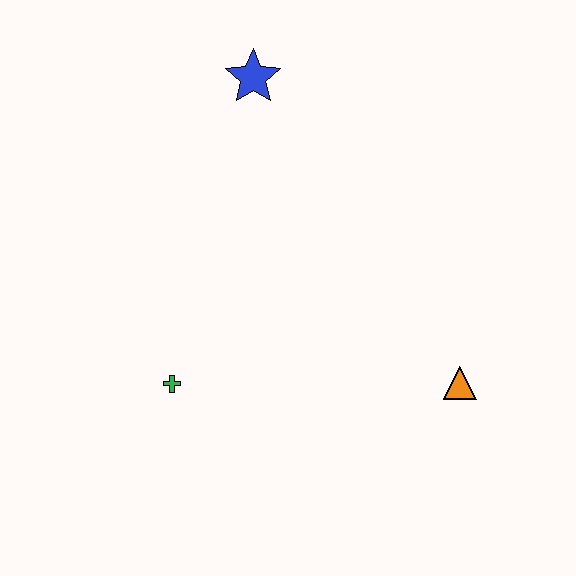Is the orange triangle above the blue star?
No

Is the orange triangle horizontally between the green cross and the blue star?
No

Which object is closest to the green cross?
The orange triangle is closest to the green cross.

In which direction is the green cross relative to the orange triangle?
The green cross is to the left of the orange triangle.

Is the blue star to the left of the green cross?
No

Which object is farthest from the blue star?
The orange triangle is farthest from the blue star.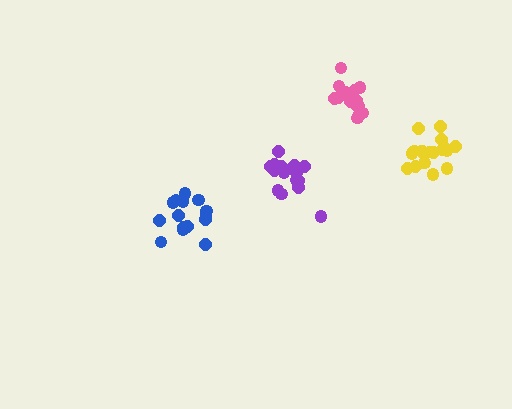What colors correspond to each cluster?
The clusters are colored: yellow, blue, pink, purple.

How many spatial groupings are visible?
There are 4 spatial groupings.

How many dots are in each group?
Group 1: 18 dots, Group 2: 15 dots, Group 3: 14 dots, Group 4: 17 dots (64 total).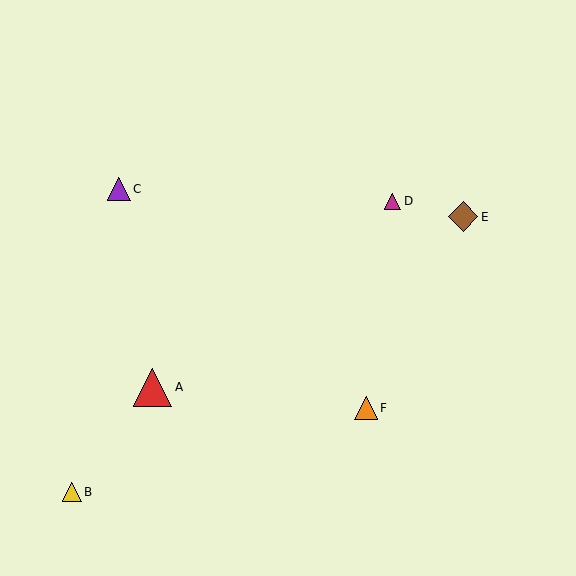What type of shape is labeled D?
Shape D is a magenta triangle.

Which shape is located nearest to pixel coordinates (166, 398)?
The red triangle (labeled A) at (153, 387) is nearest to that location.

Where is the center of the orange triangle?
The center of the orange triangle is at (366, 408).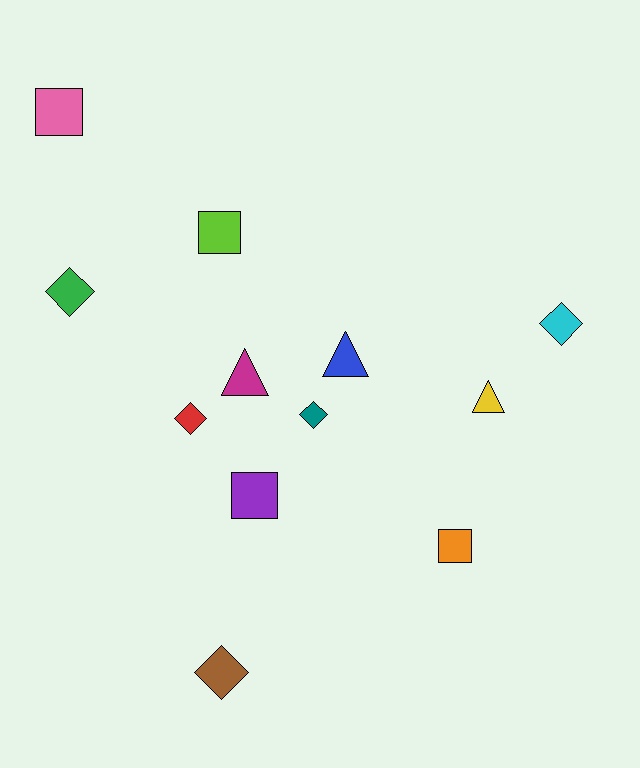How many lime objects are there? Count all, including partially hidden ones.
There is 1 lime object.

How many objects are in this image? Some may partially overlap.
There are 12 objects.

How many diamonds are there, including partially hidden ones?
There are 5 diamonds.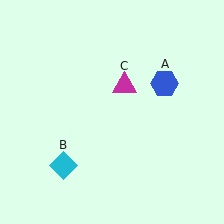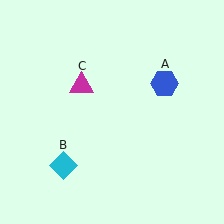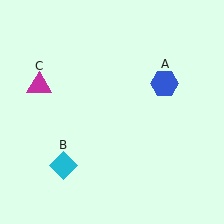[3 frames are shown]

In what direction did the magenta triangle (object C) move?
The magenta triangle (object C) moved left.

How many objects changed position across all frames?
1 object changed position: magenta triangle (object C).